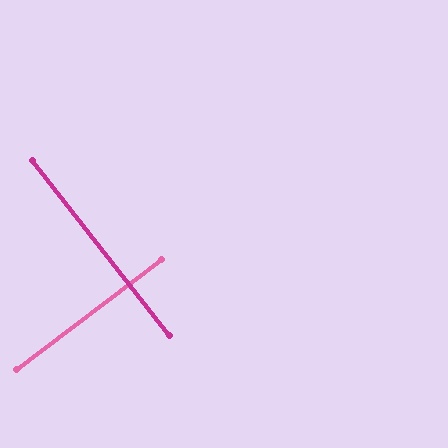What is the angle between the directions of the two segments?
Approximately 89 degrees.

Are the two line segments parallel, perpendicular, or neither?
Perpendicular — they meet at approximately 89°.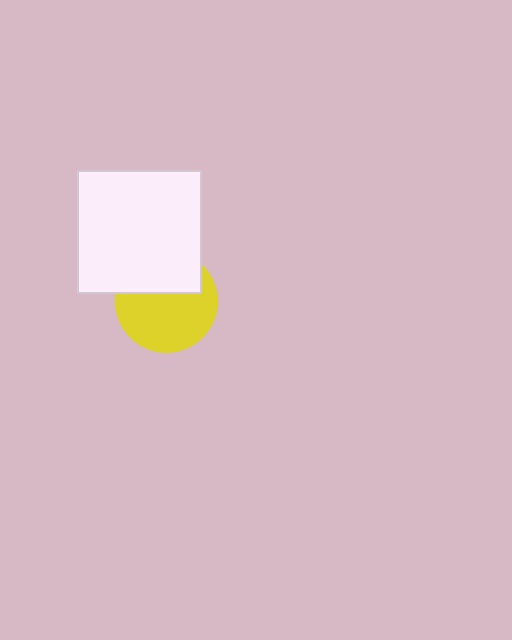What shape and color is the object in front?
The object in front is a white square.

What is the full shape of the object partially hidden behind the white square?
The partially hidden object is a yellow circle.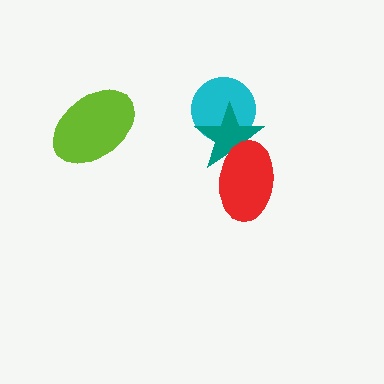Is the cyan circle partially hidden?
Yes, it is partially covered by another shape.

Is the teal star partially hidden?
Yes, it is partially covered by another shape.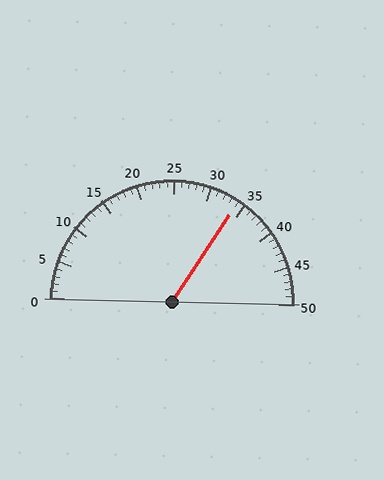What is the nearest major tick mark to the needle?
The nearest major tick mark is 35.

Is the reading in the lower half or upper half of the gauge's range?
The reading is in the upper half of the range (0 to 50).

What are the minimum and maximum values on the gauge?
The gauge ranges from 0 to 50.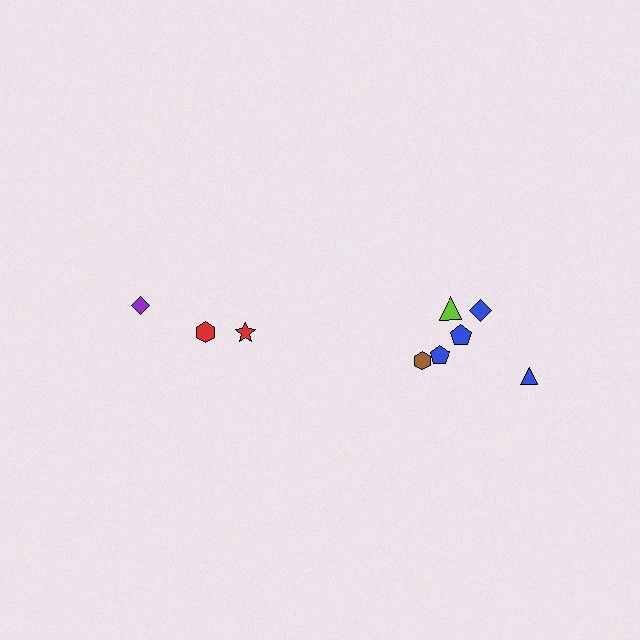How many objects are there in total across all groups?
There are 9 objects.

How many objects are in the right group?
There are 6 objects.